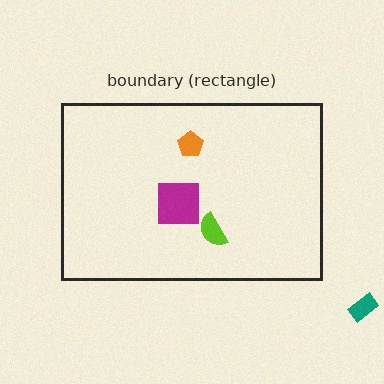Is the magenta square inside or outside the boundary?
Inside.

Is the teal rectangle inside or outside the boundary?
Outside.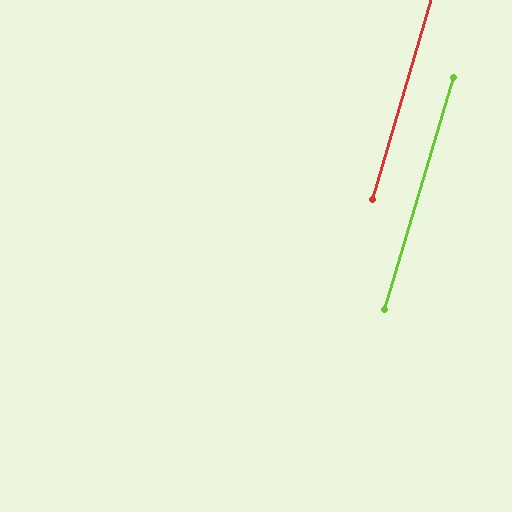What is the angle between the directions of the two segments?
Approximately 0 degrees.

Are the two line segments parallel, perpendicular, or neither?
Parallel — their directions differ by only 0.2°.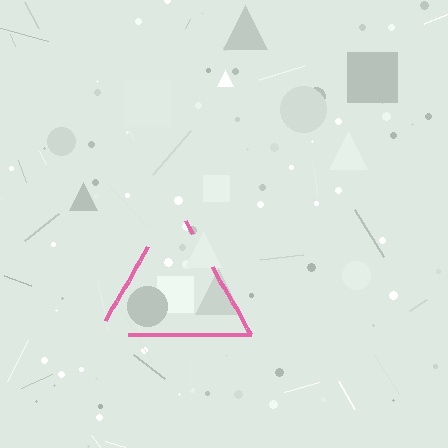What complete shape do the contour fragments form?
The contour fragments form a triangle.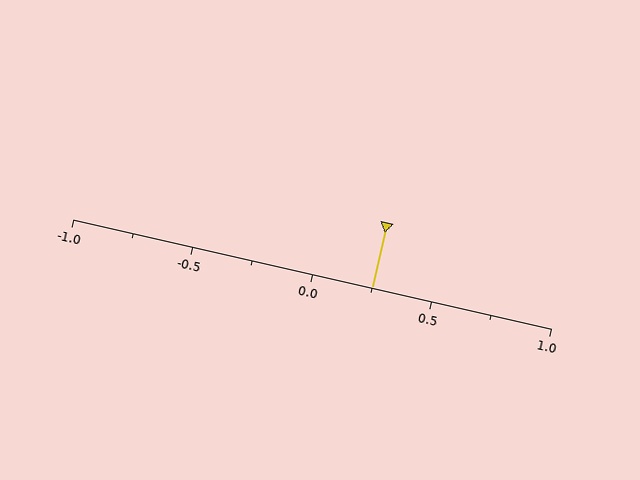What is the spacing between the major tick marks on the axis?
The major ticks are spaced 0.5 apart.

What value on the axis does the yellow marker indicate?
The marker indicates approximately 0.25.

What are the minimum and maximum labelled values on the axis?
The axis runs from -1.0 to 1.0.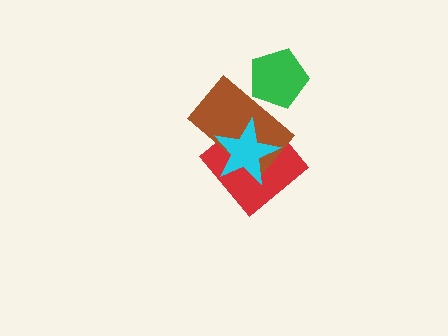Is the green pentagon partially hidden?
Yes, it is partially covered by another shape.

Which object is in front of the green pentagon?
The brown rectangle is in front of the green pentagon.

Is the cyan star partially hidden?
No, no other shape covers it.